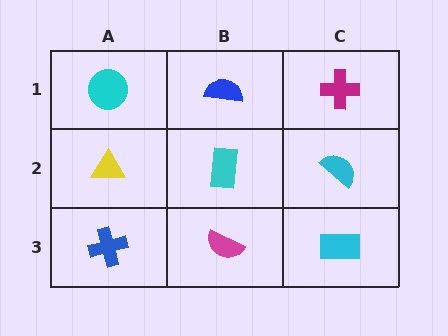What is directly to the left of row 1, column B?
A cyan circle.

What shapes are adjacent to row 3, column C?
A cyan semicircle (row 2, column C), a magenta semicircle (row 3, column B).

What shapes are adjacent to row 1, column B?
A cyan rectangle (row 2, column B), a cyan circle (row 1, column A), a magenta cross (row 1, column C).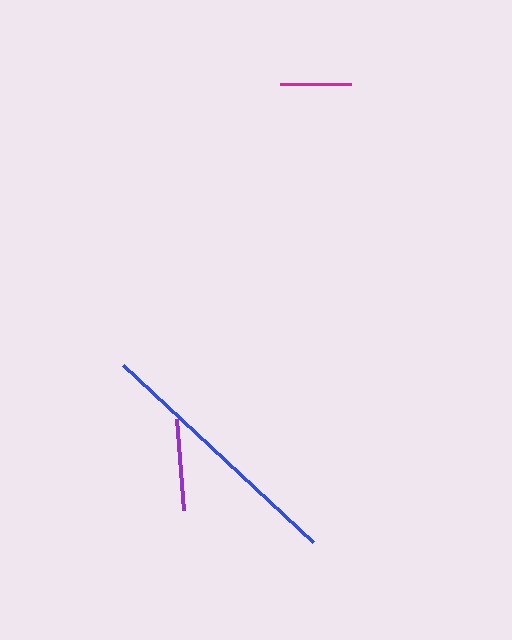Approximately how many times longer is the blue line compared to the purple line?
The blue line is approximately 2.8 times the length of the purple line.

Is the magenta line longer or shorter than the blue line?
The blue line is longer than the magenta line.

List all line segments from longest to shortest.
From longest to shortest: blue, purple, magenta.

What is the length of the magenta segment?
The magenta segment is approximately 71 pixels long.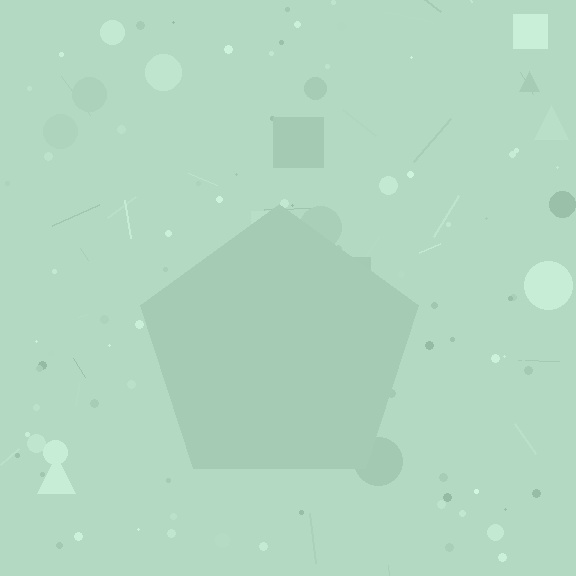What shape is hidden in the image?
A pentagon is hidden in the image.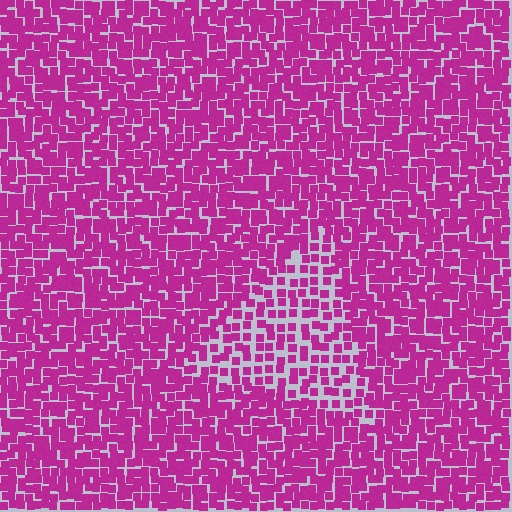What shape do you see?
I see a triangle.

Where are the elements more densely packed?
The elements are more densely packed outside the triangle boundary.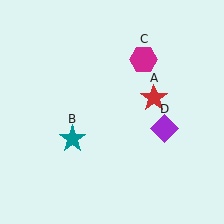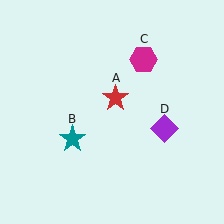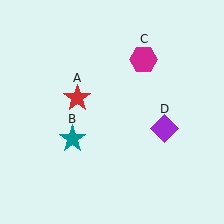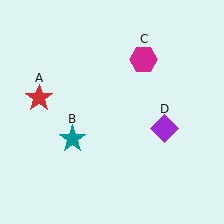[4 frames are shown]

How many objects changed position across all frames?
1 object changed position: red star (object A).